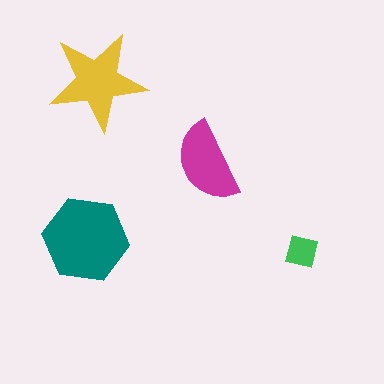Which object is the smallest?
The green square.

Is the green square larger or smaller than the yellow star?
Smaller.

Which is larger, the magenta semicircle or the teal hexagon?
The teal hexagon.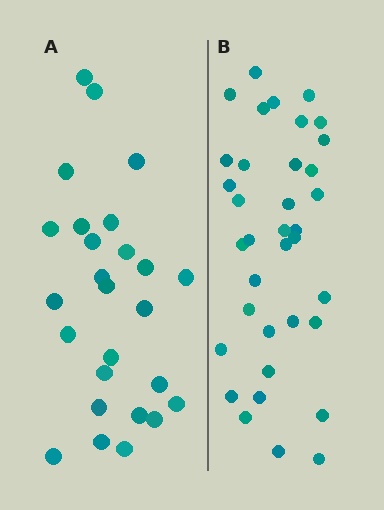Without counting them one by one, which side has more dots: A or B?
Region B (the right region) has more dots.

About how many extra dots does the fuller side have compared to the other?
Region B has roughly 10 or so more dots than region A.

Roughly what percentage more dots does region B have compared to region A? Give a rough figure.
About 40% more.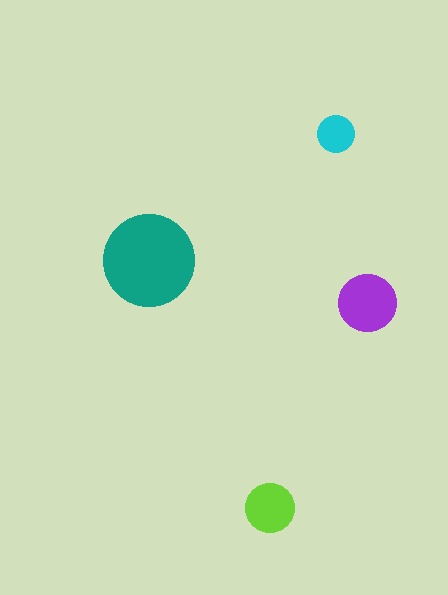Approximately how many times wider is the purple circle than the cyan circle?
About 1.5 times wider.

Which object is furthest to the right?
The purple circle is rightmost.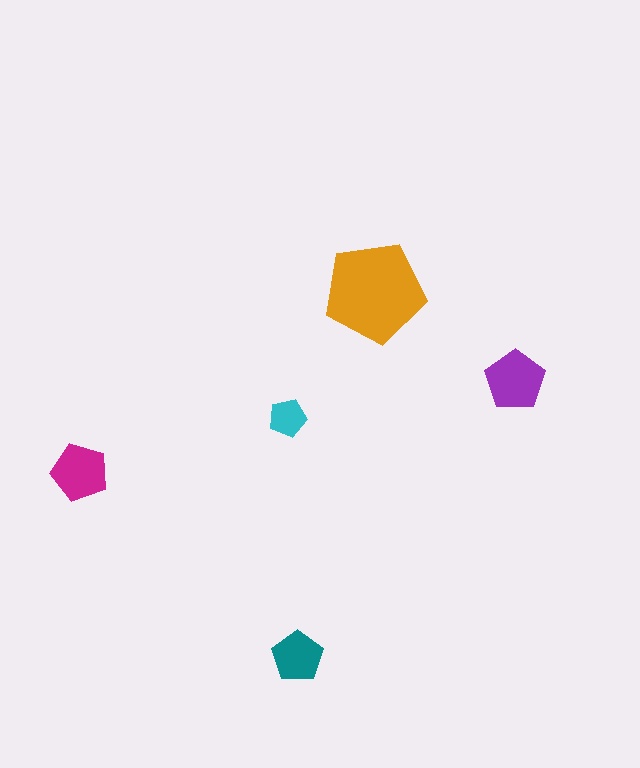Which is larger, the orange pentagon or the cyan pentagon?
The orange one.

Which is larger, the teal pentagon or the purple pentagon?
The purple one.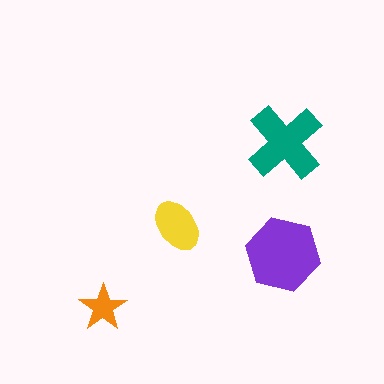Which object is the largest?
The purple hexagon.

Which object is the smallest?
The orange star.